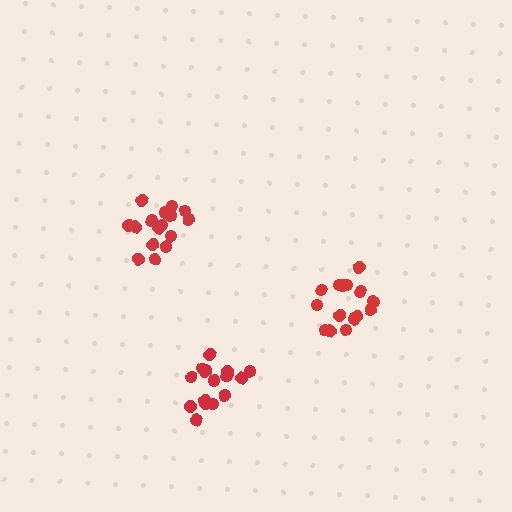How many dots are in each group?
Group 1: 16 dots, Group 2: 16 dots, Group 3: 15 dots (47 total).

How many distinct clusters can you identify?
There are 3 distinct clusters.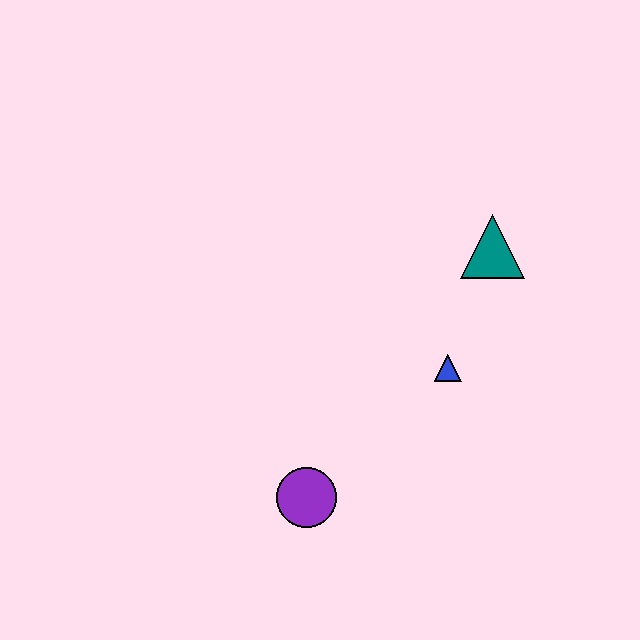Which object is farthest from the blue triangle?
The purple circle is farthest from the blue triangle.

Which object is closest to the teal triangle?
The blue triangle is closest to the teal triangle.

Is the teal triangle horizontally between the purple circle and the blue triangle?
No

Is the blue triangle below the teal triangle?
Yes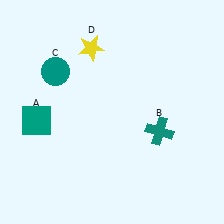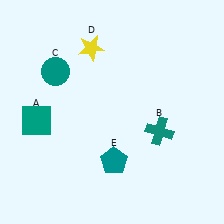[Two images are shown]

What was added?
A teal pentagon (E) was added in Image 2.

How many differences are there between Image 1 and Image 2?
There is 1 difference between the two images.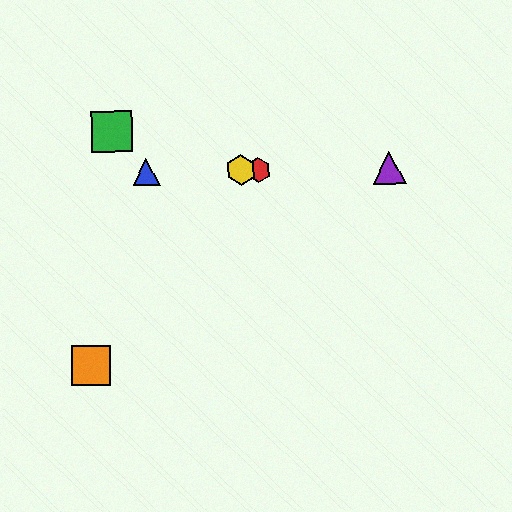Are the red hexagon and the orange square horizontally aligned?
No, the red hexagon is at y≈170 and the orange square is at y≈365.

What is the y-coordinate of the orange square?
The orange square is at y≈365.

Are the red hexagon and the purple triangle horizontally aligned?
Yes, both are at y≈170.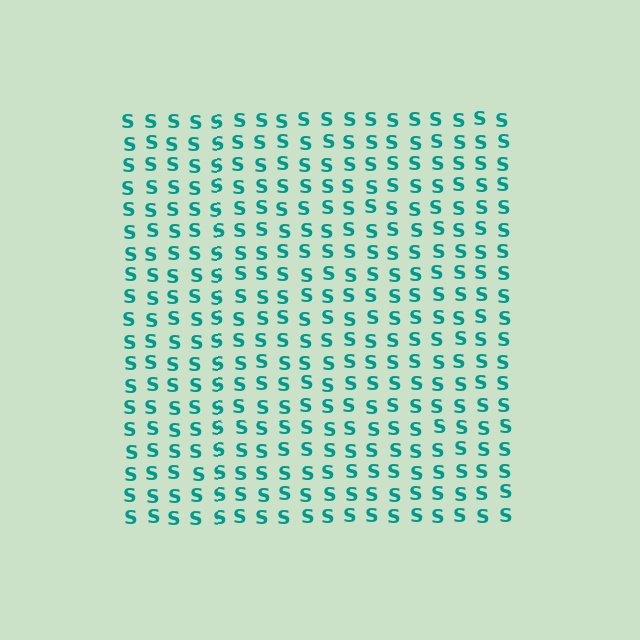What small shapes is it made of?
It is made of small letter S's.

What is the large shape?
The large shape is a square.